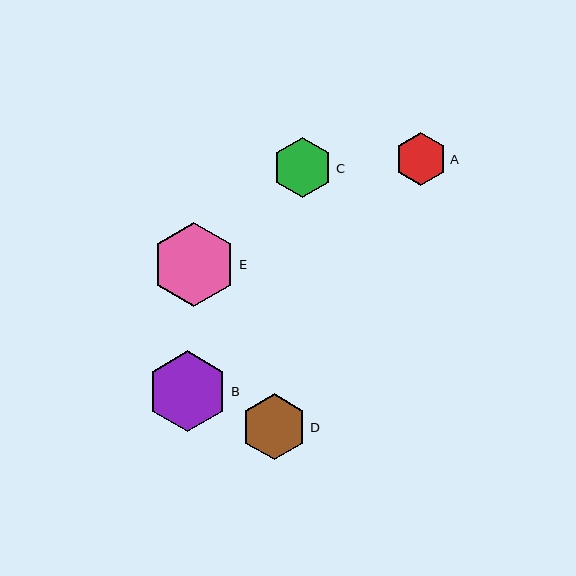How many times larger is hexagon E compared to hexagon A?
Hexagon E is approximately 1.6 times the size of hexagon A.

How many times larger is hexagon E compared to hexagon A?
Hexagon E is approximately 1.6 times the size of hexagon A.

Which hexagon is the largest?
Hexagon E is the largest with a size of approximately 84 pixels.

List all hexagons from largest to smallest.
From largest to smallest: E, B, D, C, A.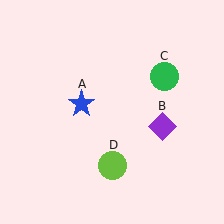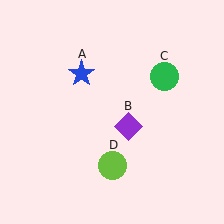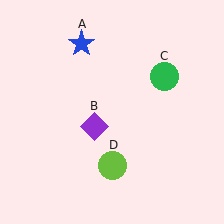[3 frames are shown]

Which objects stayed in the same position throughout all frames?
Green circle (object C) and lime circle (object D) remained stationary.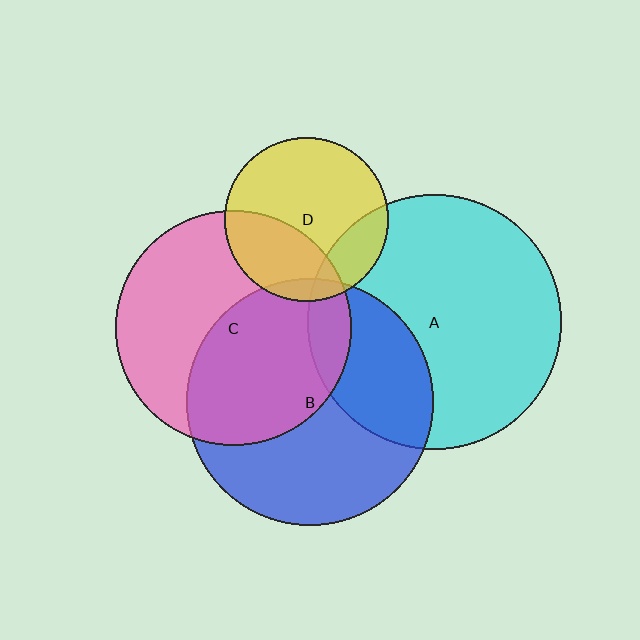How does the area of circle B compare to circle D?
Approximately 2.3 times.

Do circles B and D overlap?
Yes.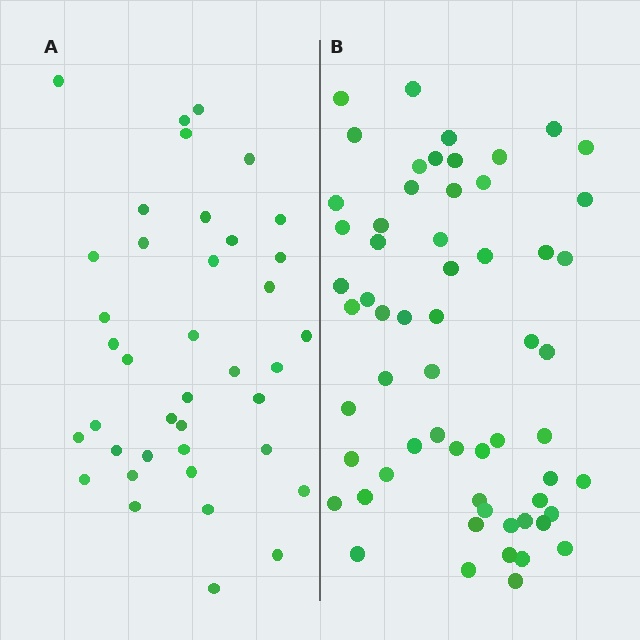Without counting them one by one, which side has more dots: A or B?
Region B (the right region) has more dots.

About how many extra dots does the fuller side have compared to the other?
Region B has approximately 20 more dots than region A.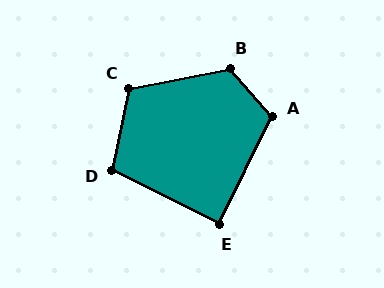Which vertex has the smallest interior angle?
E, at approximately 89 degrees.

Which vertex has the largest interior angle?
B, at approximately 120 degrees.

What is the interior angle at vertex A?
Approximately 113 degrees (obtuse).